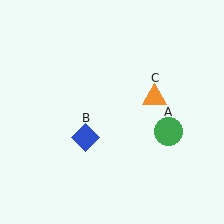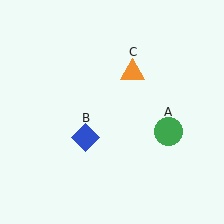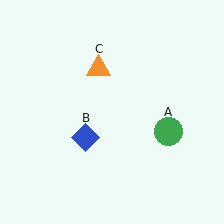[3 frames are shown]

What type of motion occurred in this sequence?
The orange triangle (object C) rotated counterclockwise around the center of the scene.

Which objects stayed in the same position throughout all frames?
Green circle (object A) and blue diamond (object B) remained stationary.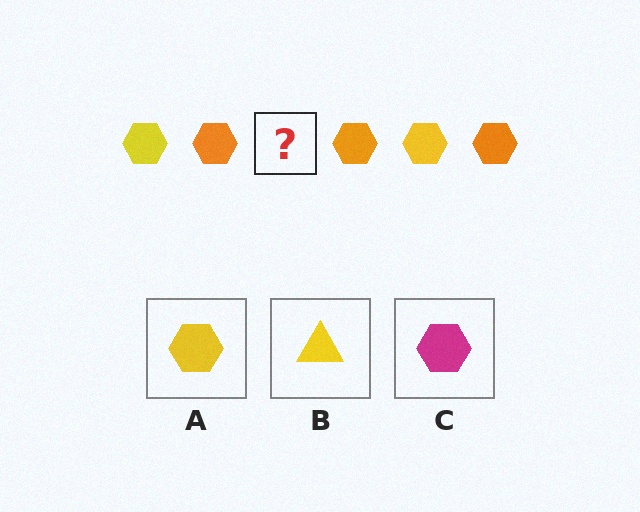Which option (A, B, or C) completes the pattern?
A.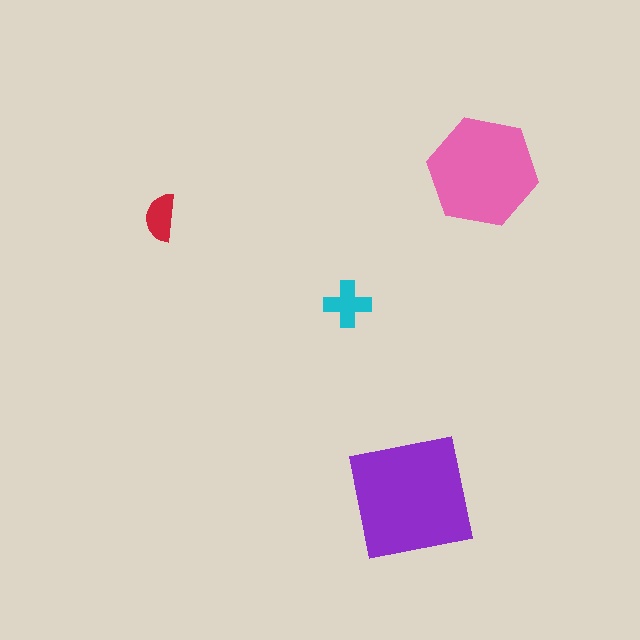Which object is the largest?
The purple square.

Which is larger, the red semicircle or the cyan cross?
The cyan cross.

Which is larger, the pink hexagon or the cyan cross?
The pink hexagon.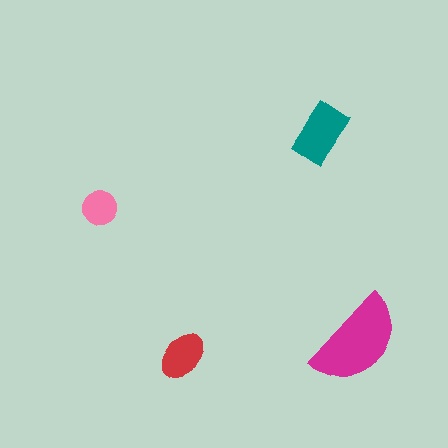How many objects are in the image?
There are 4 objects in the image.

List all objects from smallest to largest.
The pink circle, the red ellipse, the teal rectangle, the magenta semicircle.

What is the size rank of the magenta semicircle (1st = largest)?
1st.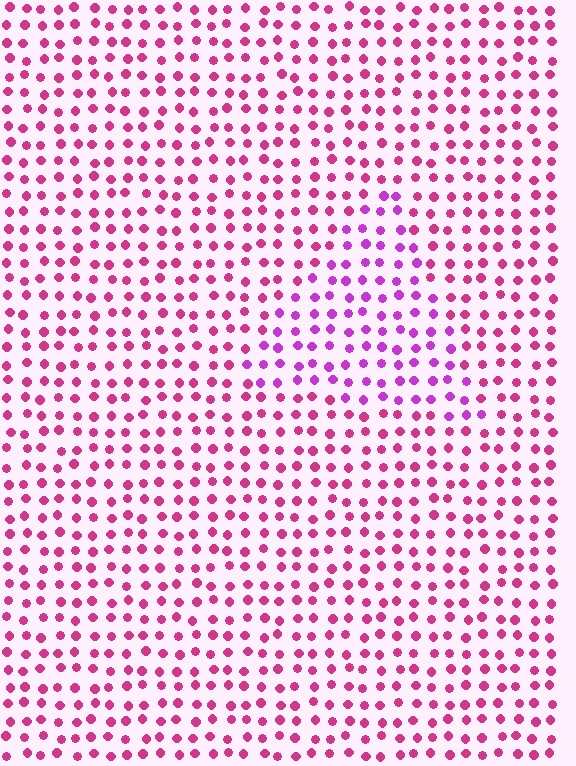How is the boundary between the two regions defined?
The boundary is defined purely by a slight shift in hue (about 32 degrees). Spacing, size, and orientation are identical on both sides.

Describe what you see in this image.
The image is filled with small magenta elements in a uniform arrangement. A triangle-shaped region is visible where the elements are tinted to a slightly different hue, forming a subtle color boundary.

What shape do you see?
I see a triangle.